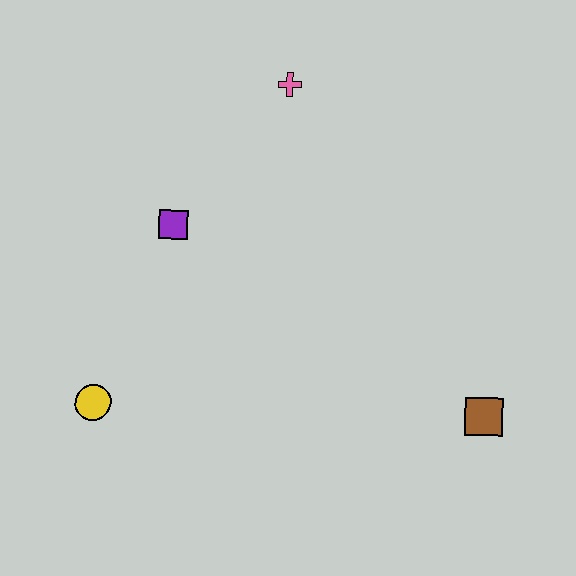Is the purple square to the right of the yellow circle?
Yes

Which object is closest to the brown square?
The purple square is closest to the brown square.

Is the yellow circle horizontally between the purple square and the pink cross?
No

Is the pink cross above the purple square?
Yes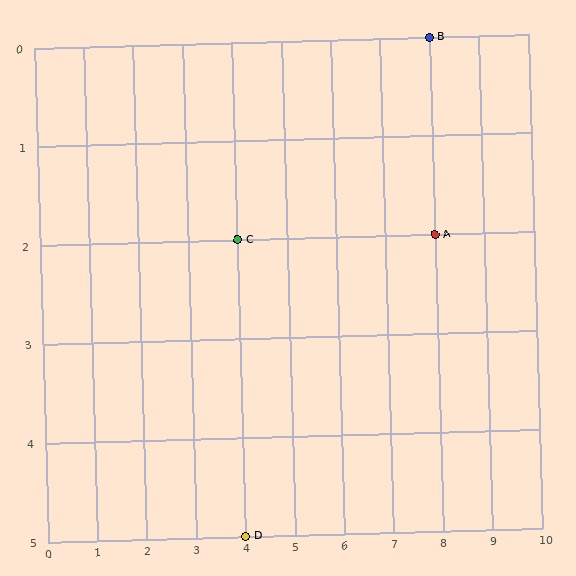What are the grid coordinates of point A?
Point A is at grid coordinates (8, 2).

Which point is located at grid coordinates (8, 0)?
Point B is at (8, 0).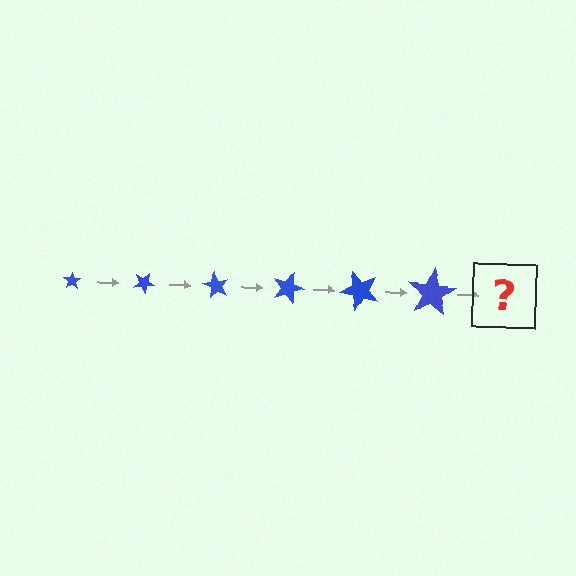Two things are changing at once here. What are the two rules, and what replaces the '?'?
The two rules are that the star grows larger each step and it rotates 30 degrees each step. The '?' should be a star, larger than the previous one and rotated 180 degrees from the start.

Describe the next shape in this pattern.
It should be a star, larger than the previous one and rotated 180 degrees from the start.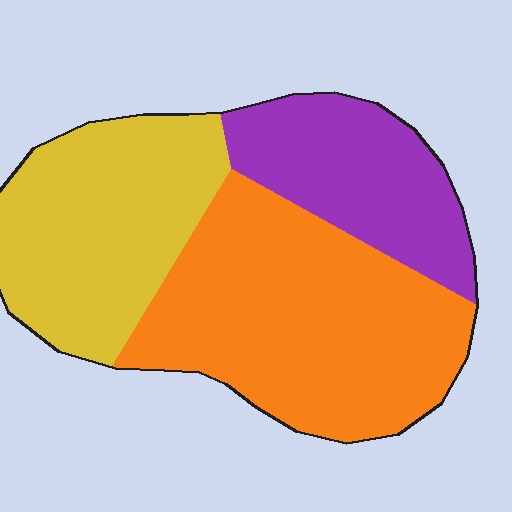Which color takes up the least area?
Purple, at roughly 25%.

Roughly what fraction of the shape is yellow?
Yellow takes up about one third (1/3) of the shape.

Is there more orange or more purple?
Orange.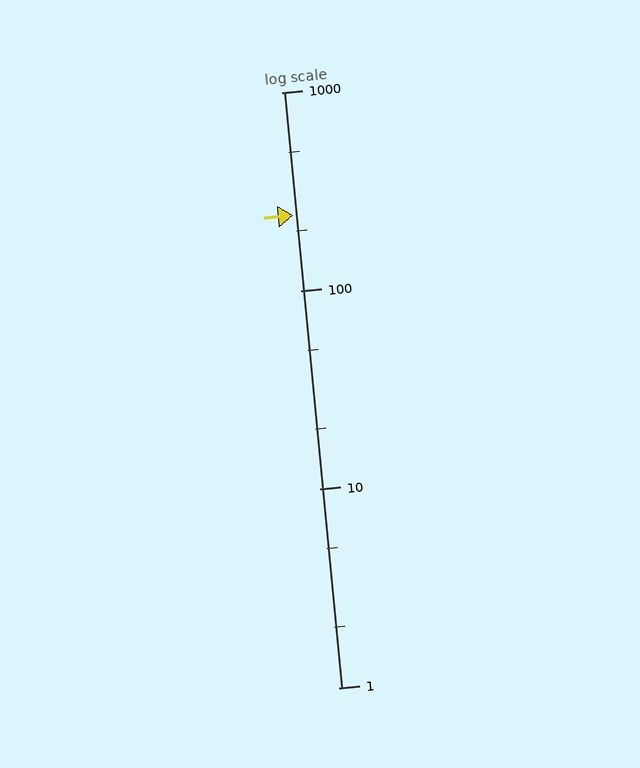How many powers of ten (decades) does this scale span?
The scale spans 3 decades, from 1 to 1000.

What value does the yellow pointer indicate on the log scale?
The pointer indicates approximately 240.